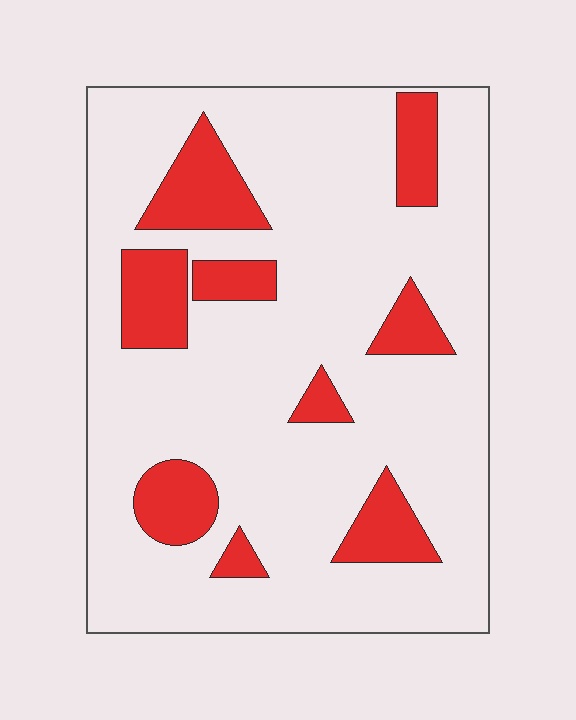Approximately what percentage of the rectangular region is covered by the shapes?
Approximately 20%.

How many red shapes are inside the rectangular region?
9.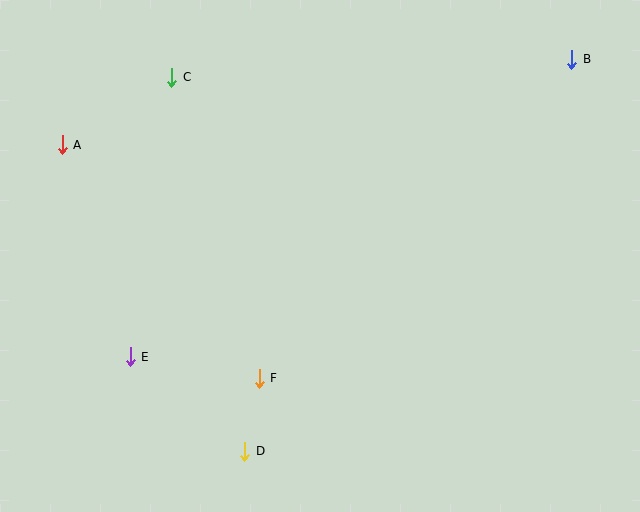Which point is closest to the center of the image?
Point F at (259, 378) is closest to the center.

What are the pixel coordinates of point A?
Point A is at (62, 145).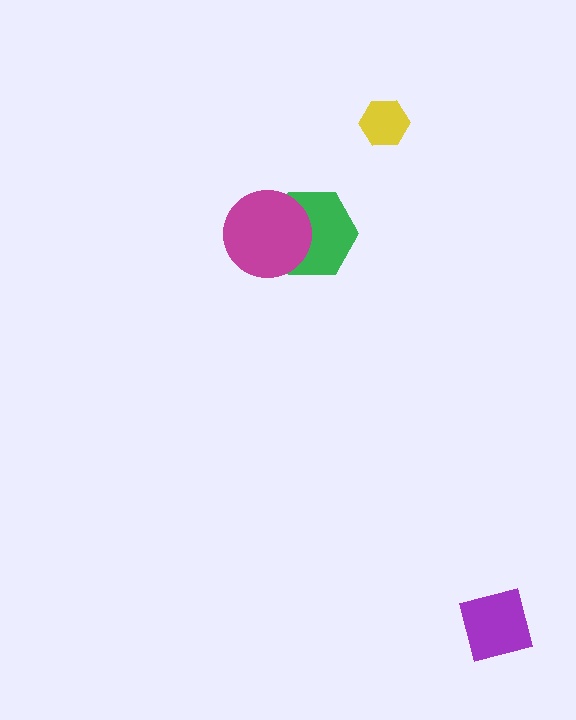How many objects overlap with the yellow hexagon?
0 objects overlap with the yellow hexagon.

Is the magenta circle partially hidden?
No, no other shape covers it.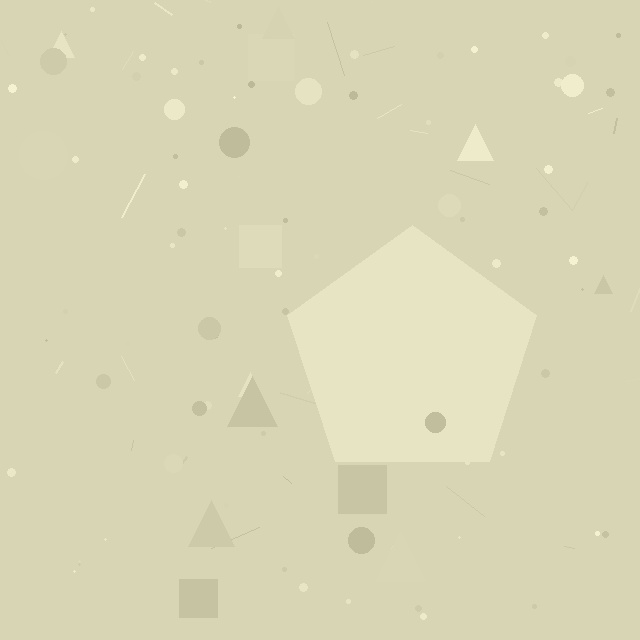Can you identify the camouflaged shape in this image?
The camouflaged shape is a pentagon.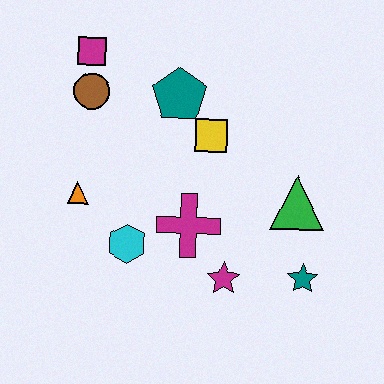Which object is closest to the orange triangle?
The cyan hexagon is closest to the orange triangle.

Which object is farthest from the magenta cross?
The magenta square is farthest from the magenta cross.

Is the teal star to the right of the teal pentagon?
Yes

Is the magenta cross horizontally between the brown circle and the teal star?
Yes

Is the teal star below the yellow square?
Yes